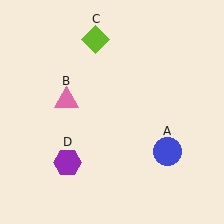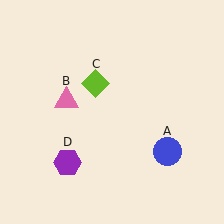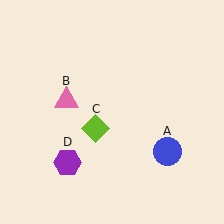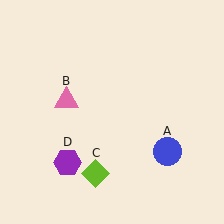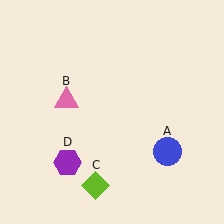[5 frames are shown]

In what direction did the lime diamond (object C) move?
The lime diamond (object C) moved down.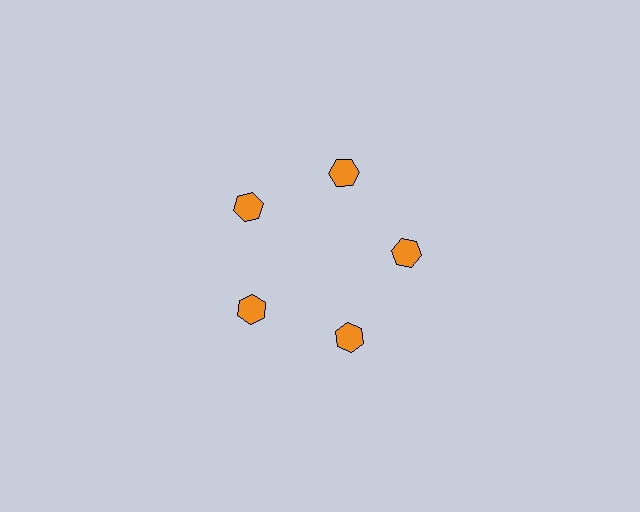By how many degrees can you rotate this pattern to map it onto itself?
The pattern maps onto itself every 72 degrees of rotation.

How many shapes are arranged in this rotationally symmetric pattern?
There are 5 shapes, arranged in 5 groups of 1.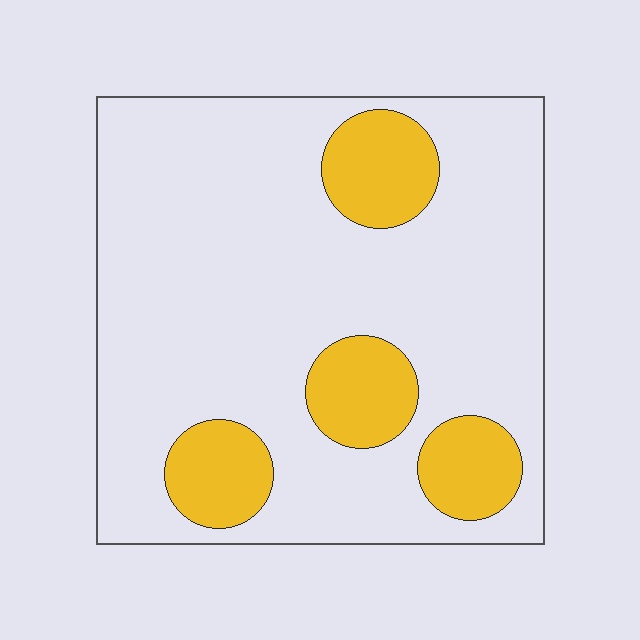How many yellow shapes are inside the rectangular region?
4.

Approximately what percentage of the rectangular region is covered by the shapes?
Approximately 20%.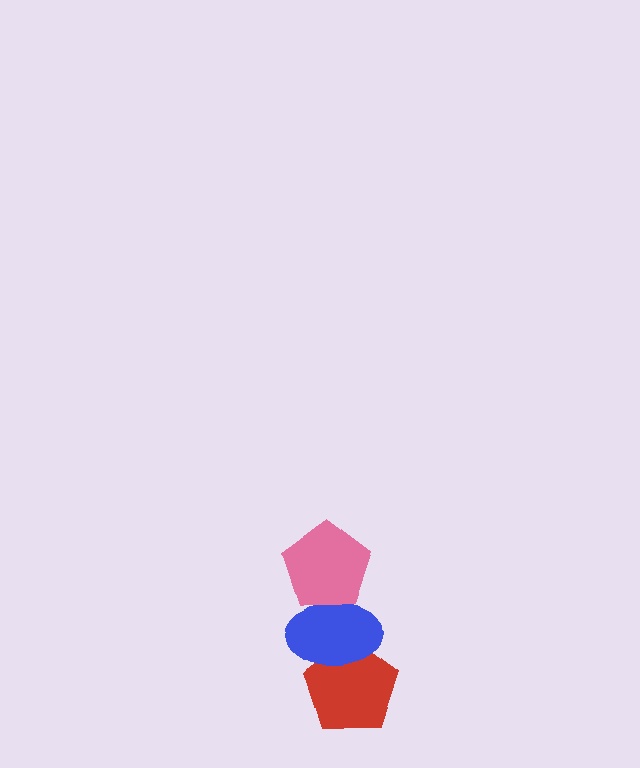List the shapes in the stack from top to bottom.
From top to bottom: the pink pentagon, the blue ellipse, the red pentagon.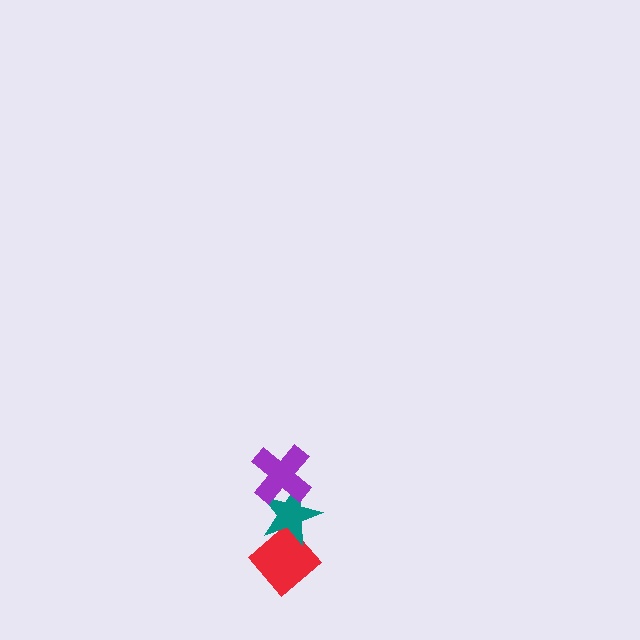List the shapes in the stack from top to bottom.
From top to bottom: the purple cross, the teal star, the red diamond.